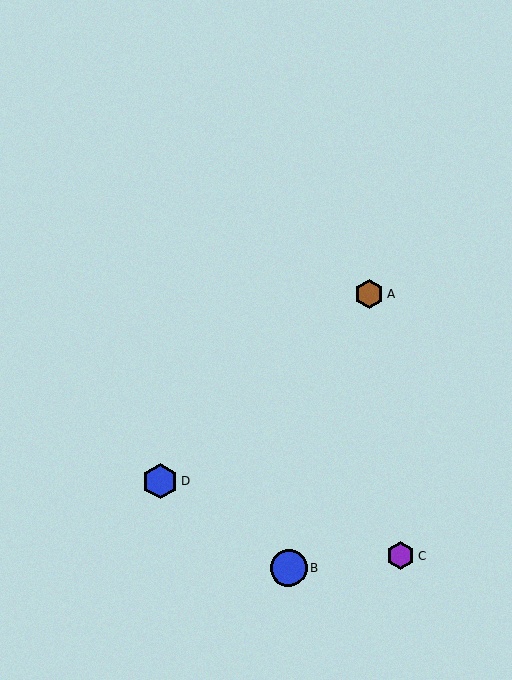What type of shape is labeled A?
Shape A is a brown hexagon.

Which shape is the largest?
The blue circle (labeled B) is the largest.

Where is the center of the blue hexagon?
The center of the blue hexagon is at (160, 481).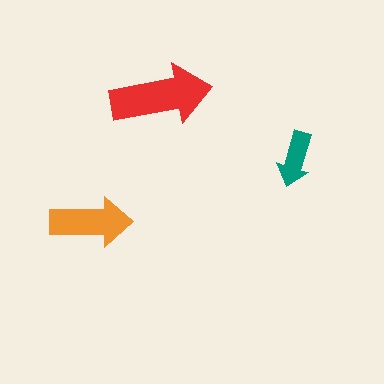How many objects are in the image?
There are 3 objects in the image.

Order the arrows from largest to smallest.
the red one, the orange one, the teal one.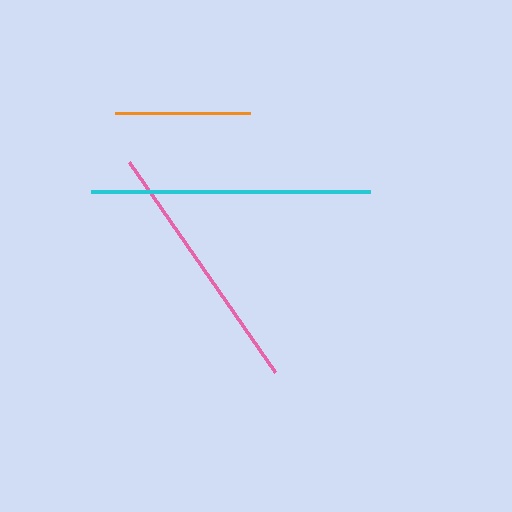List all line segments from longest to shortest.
From longest to shortest: cyan, pink, orange.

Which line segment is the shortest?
The orange line is the shortest at approximately 135 pixels.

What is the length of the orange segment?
The orange segment is approximately 135 pixels long.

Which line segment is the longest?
The cyan line is the longest at approximately 279 pixels.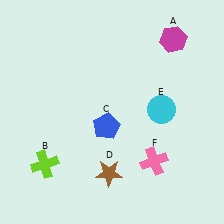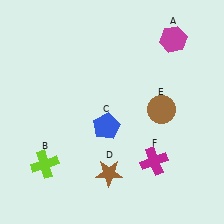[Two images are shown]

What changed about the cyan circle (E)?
In Image 1, E is cyan. In Image 2, it changed to brown.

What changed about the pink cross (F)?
In Image 1, F is pink. In Image 2, it changed to magenta.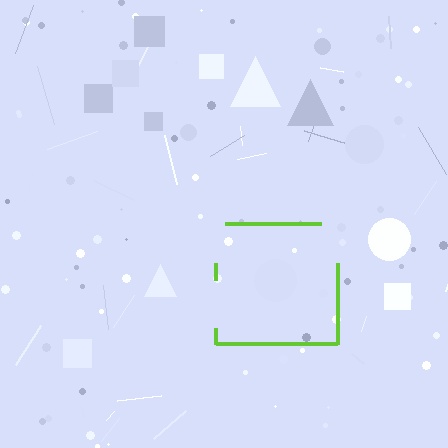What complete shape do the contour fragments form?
The contour fragments form a square.